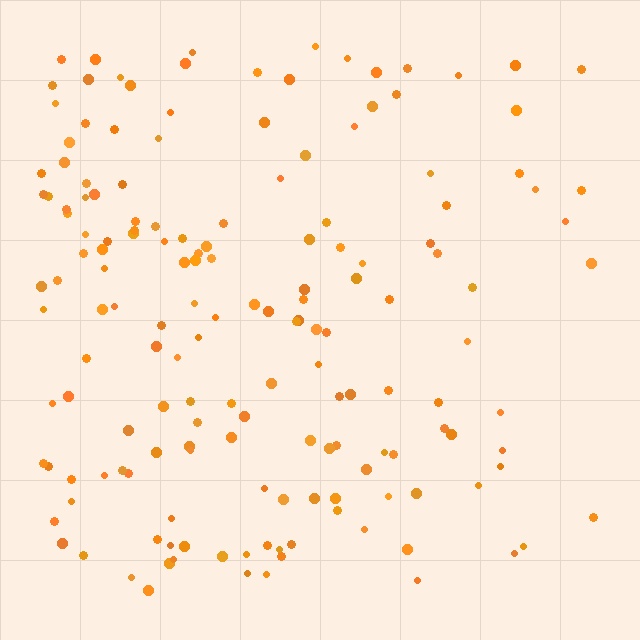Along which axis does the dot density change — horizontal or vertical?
Horizontal.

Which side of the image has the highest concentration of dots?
The left.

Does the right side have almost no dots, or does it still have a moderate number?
Still a moderate number, just noticeably fewer than the left.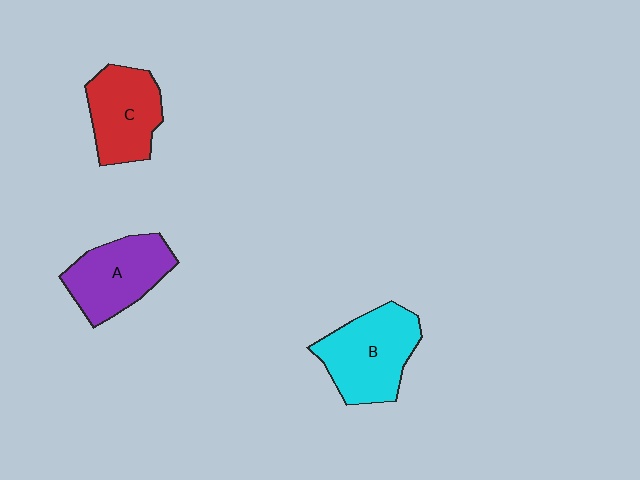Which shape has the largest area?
Shape B (cyan).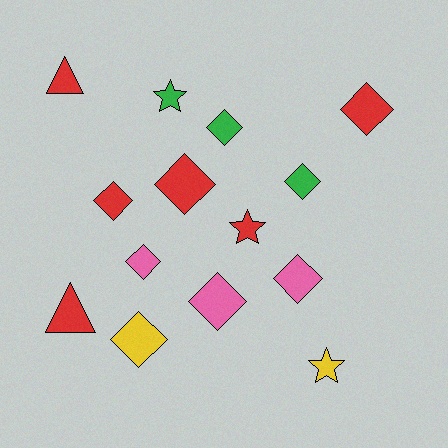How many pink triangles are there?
There are no pink triangles.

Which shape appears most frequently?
Diamond, with 9 objects.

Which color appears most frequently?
Red, with 6 objects.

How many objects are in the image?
There are 14 objects.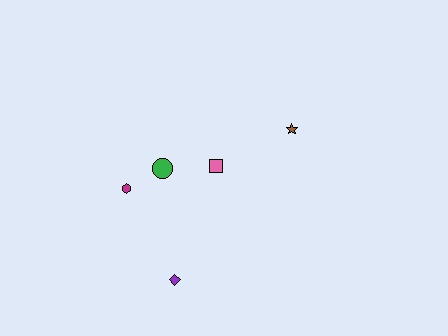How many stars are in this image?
There is 1 star.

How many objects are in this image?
There are 5 objects.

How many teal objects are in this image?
There are no teal objects.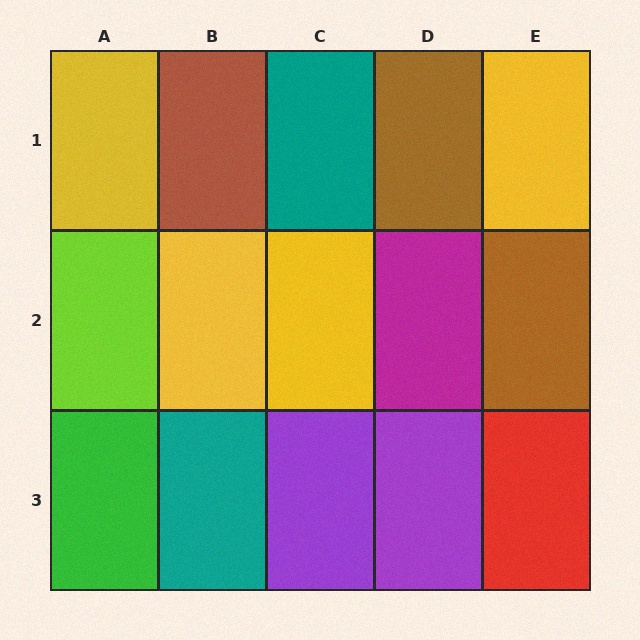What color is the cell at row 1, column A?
Yellow.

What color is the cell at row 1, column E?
Yellow.